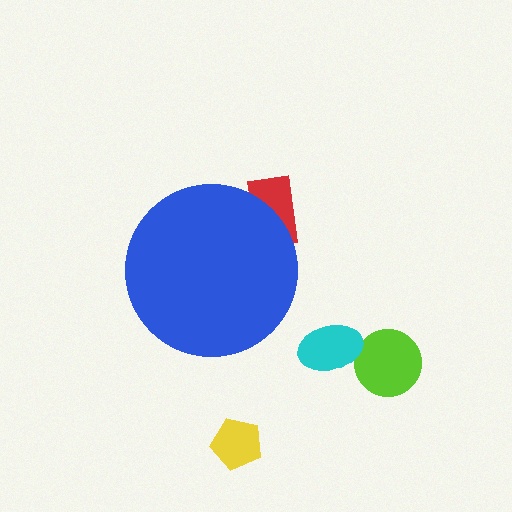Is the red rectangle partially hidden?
Yes, the red rectangle is partially hidden behind the blue circle.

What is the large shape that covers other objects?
A blue circle.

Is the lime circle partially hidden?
No, the lime circle is fully visible.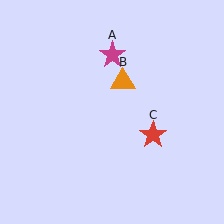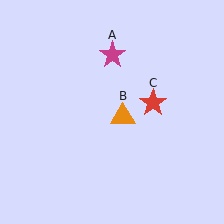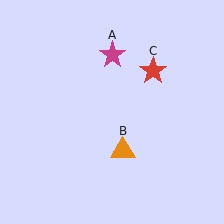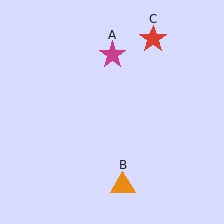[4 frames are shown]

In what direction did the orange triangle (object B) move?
The orange triangle (object B) moved down.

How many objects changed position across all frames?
2 objects changed position: orange triangle (object B), red star (object C).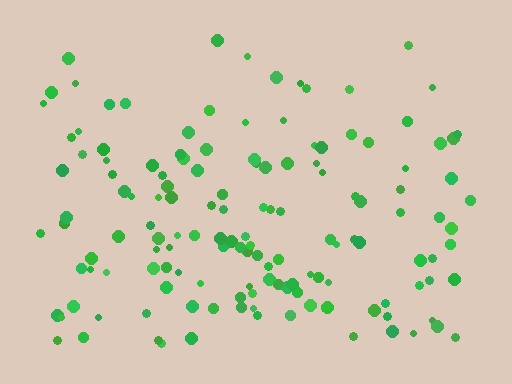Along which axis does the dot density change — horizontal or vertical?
Vertical.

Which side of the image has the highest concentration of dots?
The bottom.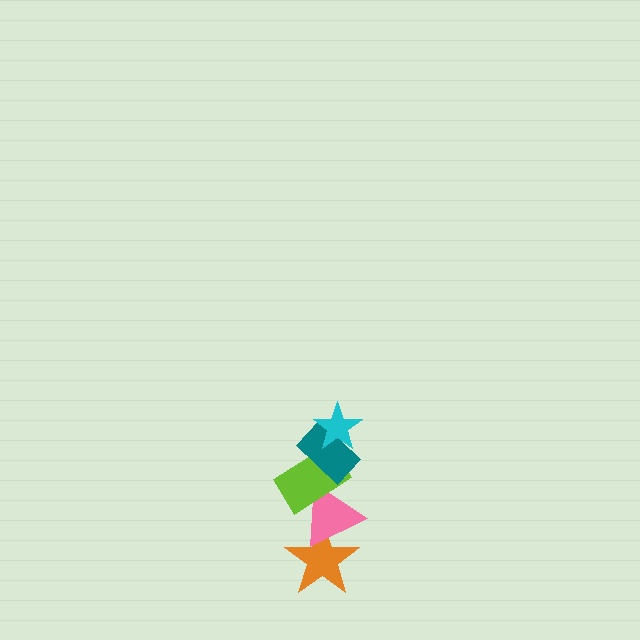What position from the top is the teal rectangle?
The teal rectangle is 2nd from the top.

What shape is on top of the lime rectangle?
The teal rectangle is on top of the lime rectangle.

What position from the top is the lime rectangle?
The lime rectangle is 3rd from the top.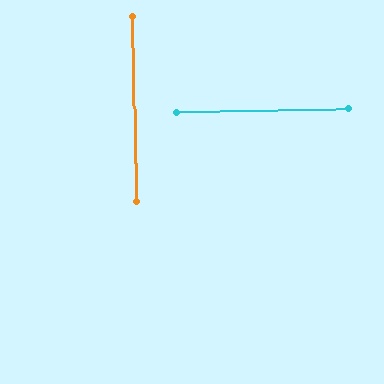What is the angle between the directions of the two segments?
Approximately 90 degrees.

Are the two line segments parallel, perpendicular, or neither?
Perpendicular — they meet at approximately 90°.